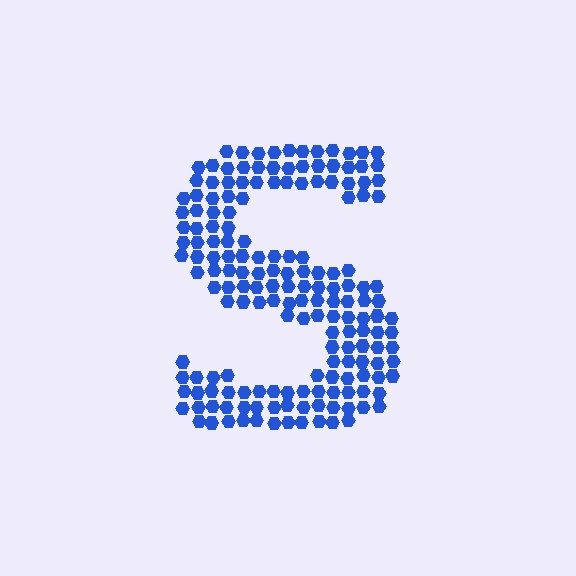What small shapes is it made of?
It is made of small hexagons.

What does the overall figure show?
The overall figure shows the letter S.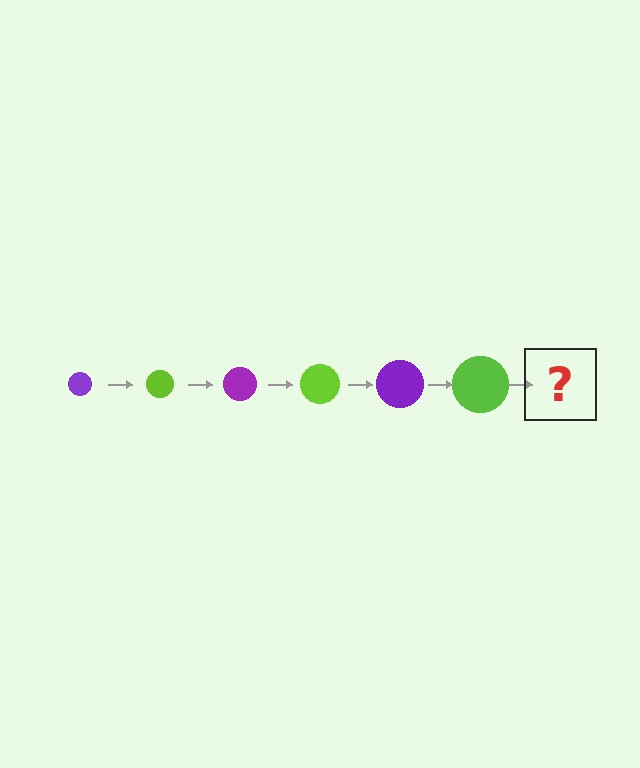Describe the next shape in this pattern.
It should be a purple circle, larger than the previous one.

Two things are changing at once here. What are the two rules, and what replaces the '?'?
The two rules are that the circle grows larger each step and the color cycles through purple and lime. The '?' should be a purple circle, larger than the previous one.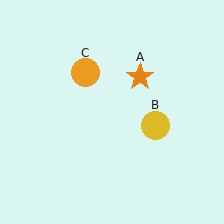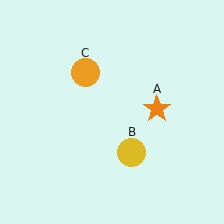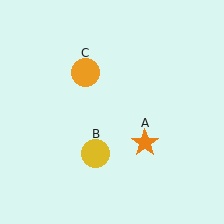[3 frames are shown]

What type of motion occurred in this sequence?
The orange star (object A), yellow circle (object B) rotated clockwise around the center of the scene.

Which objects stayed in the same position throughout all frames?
Orange circle (object C) remained stationary.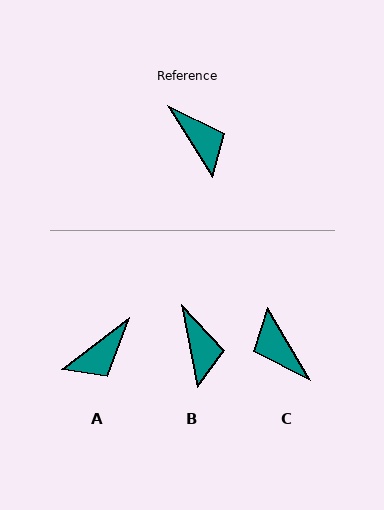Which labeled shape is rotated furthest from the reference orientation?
C, about 178 degrees away.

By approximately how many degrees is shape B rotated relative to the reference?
Approximately 21 degrees clockwise.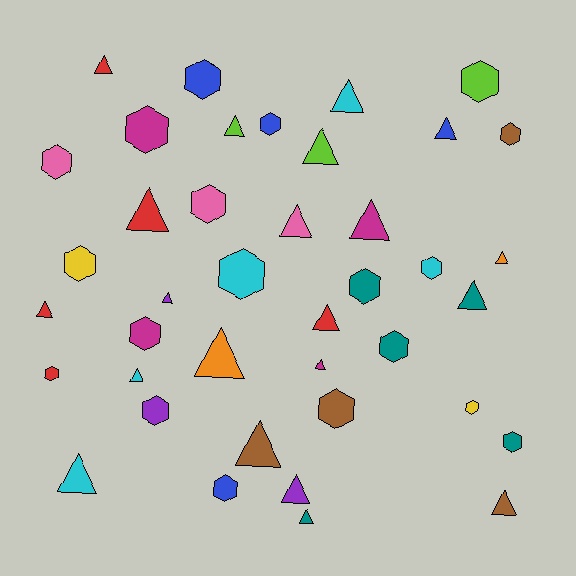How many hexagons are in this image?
There are 19 hexagons.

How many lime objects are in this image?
There are 3 lime objects.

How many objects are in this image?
There are 40 objects.